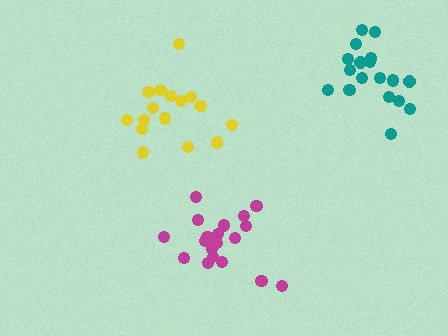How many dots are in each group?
Group 1: 16 dots, Group 2: 18 dots, Group 3: 19 dots (53 total).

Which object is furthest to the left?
The yellow cluster is leftmost.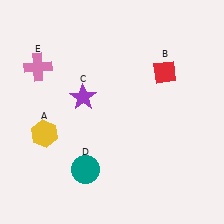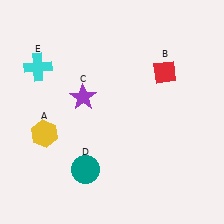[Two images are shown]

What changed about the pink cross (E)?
In Image 1, E is pink. In Image 2, it changed to cyan.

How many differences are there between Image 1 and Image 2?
There is 1 difference between the two images.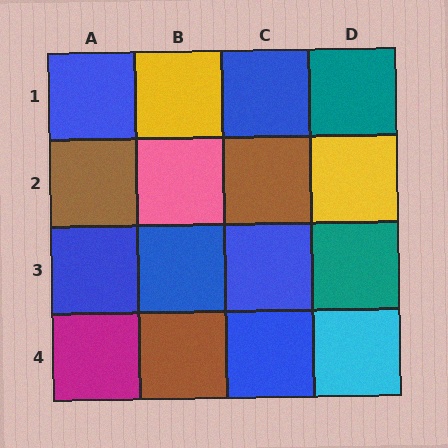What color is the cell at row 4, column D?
Cyan.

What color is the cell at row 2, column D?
Yellow.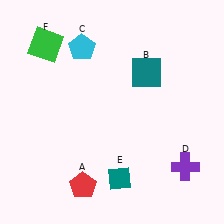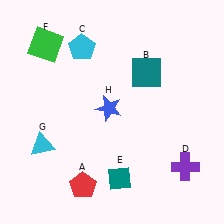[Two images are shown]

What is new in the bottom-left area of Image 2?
A cyan triangle (G) was added in the bottom-left area of Image 2.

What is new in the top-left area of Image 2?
A blue star (H) was added in the top-left area of Image 2.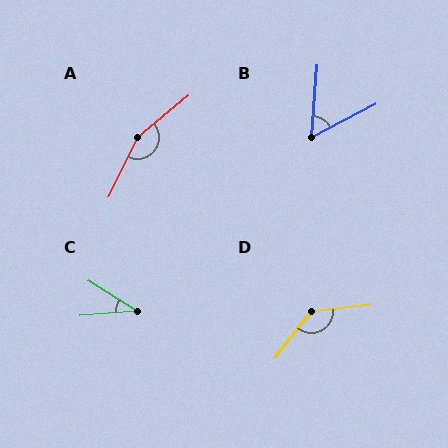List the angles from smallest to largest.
C (37°), B (58°), D (135°), A (156°).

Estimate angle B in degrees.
Approximately 58 degrees.